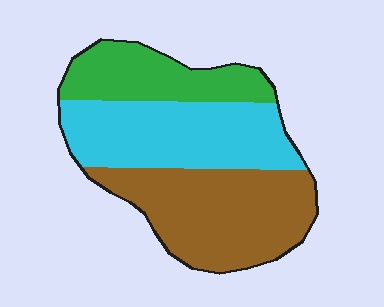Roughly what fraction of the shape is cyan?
Cyan covers around 35% of the shape.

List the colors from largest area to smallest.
From largest to smallest: brown, cyan, green.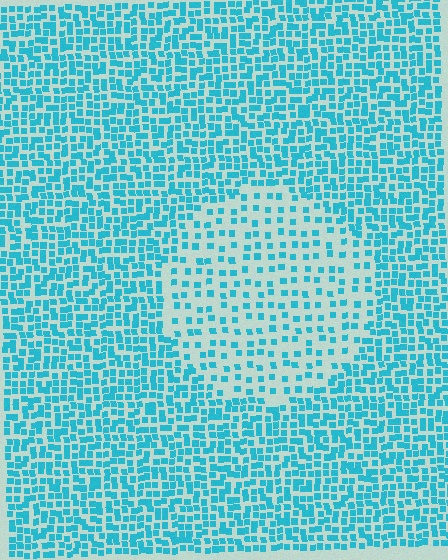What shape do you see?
I see a circle.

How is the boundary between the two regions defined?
The boundary is defined by a change in element density (approximately 2.2x ratio). All elements are the same color, size, and shape.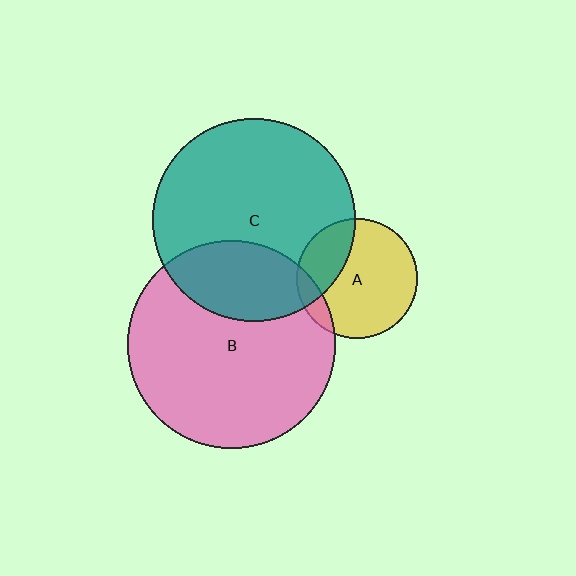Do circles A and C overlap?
Yes.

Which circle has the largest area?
Circle B (pink).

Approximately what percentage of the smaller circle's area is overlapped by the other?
Approximately 25%.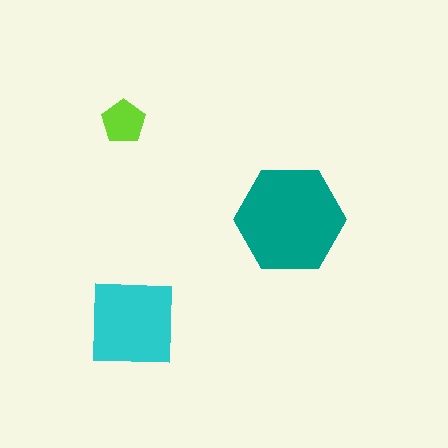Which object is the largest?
The teal hexagon.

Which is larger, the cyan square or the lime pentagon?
The cyan square.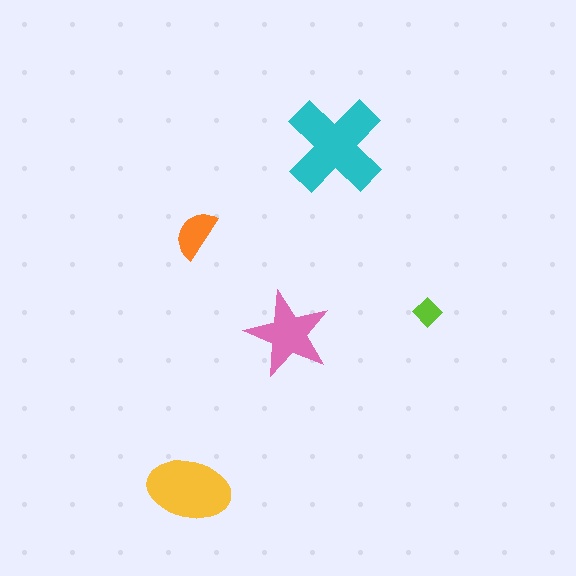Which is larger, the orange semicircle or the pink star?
The pink star.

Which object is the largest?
The cyan cross.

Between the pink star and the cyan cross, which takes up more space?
The cyan cross.